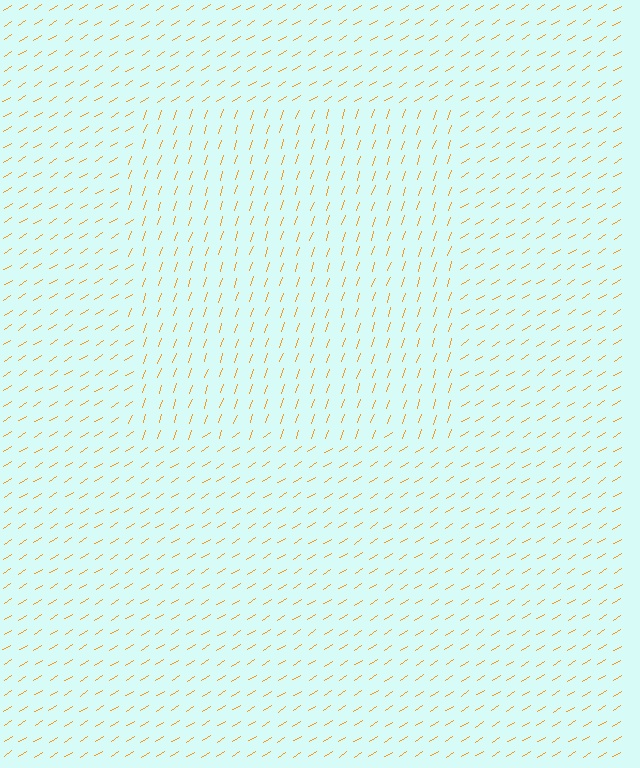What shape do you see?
I see a rectangle.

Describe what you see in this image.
The image is filled with small orange line segments. A rectangle region in the image has lines oriented differently from the surrounding lines, creating a visible texture boundary.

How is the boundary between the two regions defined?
The boundary is defined purely by a change in line orientation (approximately 39 degrees difference). All lines are the same color and thickness.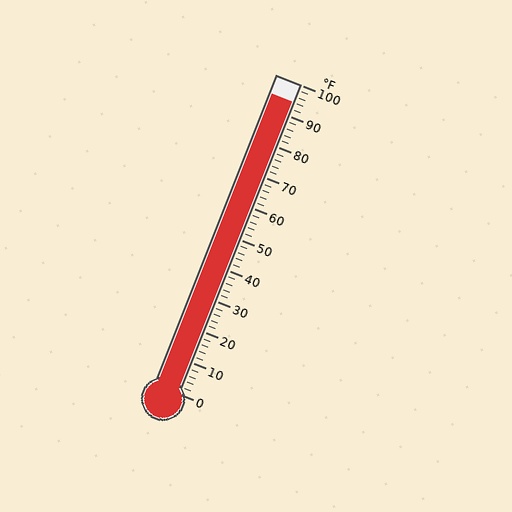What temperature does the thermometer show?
The thermometer shows approximately 94°F.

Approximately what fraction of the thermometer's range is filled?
The thermometer is filled to approximately 95% of its range.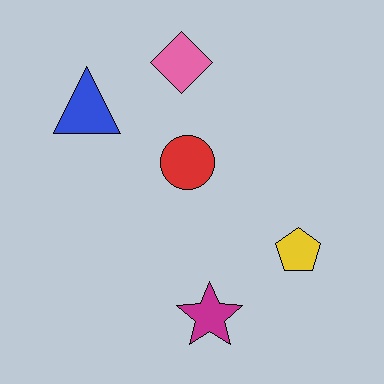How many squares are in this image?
There are no squares.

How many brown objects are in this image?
There are no brown objects.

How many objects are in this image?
There are 5 objects.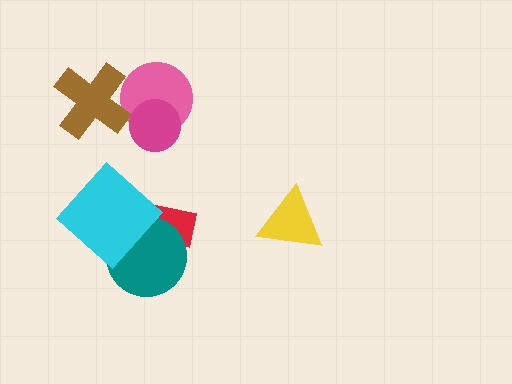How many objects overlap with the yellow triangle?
0 objects overlap with the yellow triangle.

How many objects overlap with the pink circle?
2 objects overlap with the pink circle.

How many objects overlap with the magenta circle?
1 object overlaps with the magenta circle.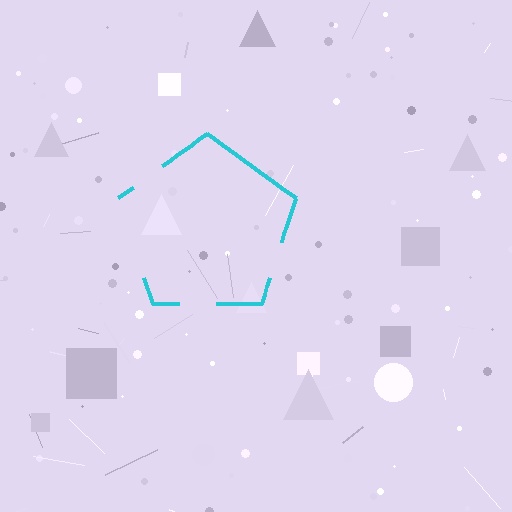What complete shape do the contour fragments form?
The contour fragments form a pentagon.